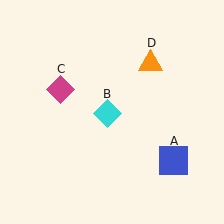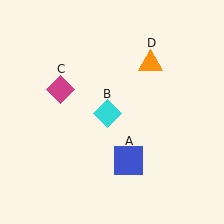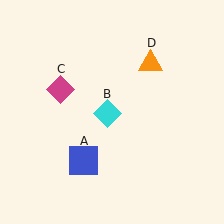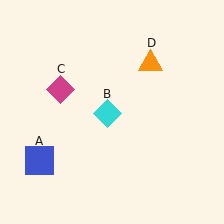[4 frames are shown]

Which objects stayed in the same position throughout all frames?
Cyan diamond (object B) and magenta diamond (object C) and orange triangle (object D) remained stationary.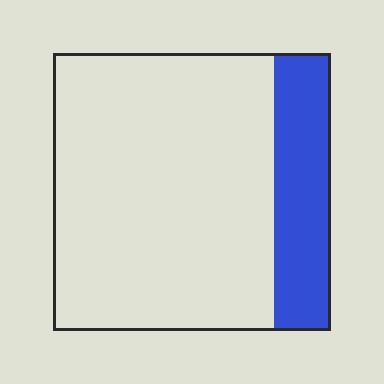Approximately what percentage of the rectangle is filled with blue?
Approximately 20%.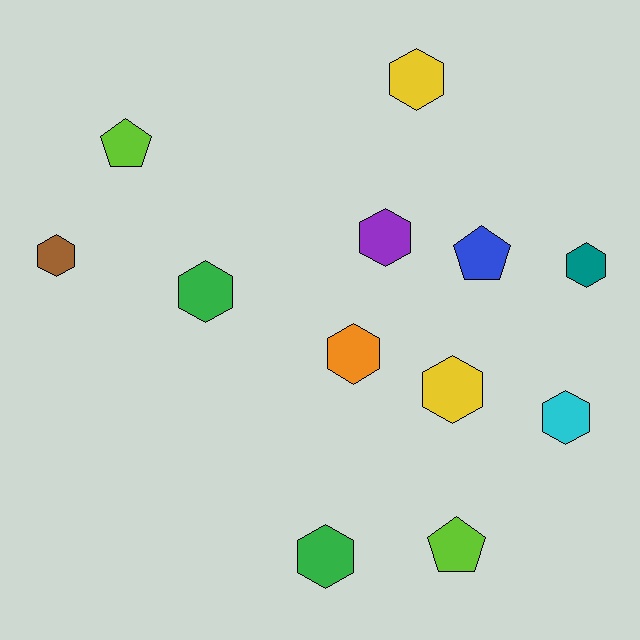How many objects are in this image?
There are 12 objects.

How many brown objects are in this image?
There is 1 brown object.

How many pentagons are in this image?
There are 3 pentagons.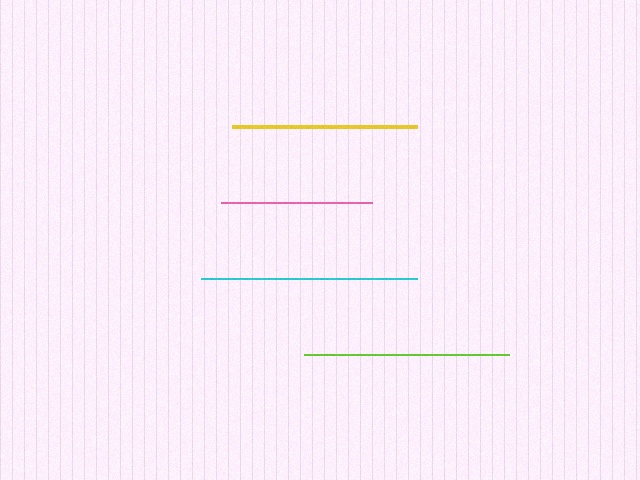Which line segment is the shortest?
The pink line is the shortest at approximately 151 pixels.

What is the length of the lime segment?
The lime segment is approximately 205 pixels long.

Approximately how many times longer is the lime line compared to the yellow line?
The lime line is approximately 1.1 times the length of the yellow line.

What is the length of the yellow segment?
The yellow segment is approximately 184 pixels long.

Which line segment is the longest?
The cyan line is the longest at approximately 216 pixels.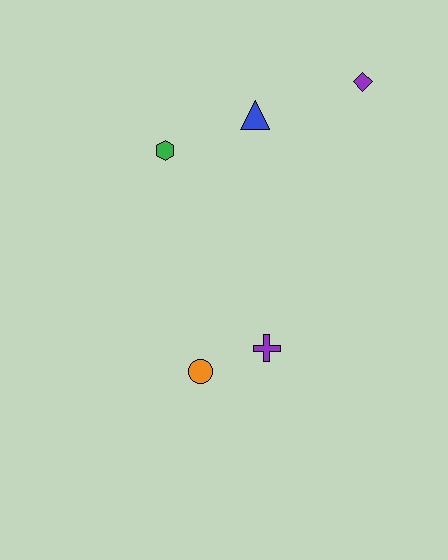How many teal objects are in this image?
There are no teal objects.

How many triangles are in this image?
There is 1 triangle.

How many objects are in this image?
There are 5 objects.